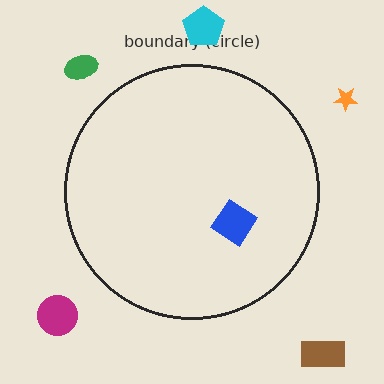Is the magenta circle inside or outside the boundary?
Outside.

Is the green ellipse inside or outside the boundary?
Outside.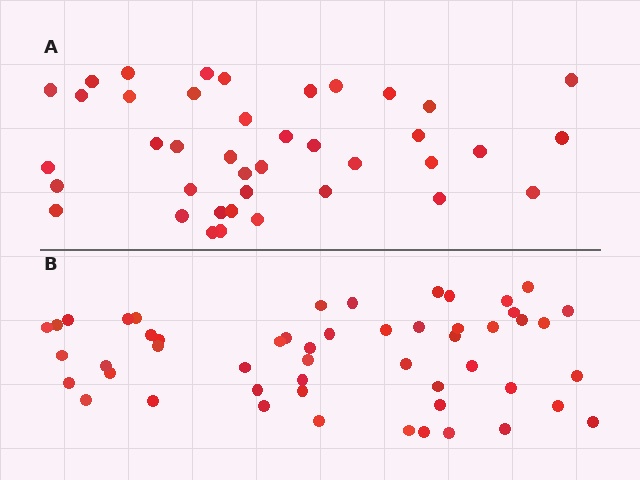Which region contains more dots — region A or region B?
Region B (the bottom region) has more dots.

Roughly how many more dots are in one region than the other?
Region B has roughly 12 or so more dots than region A.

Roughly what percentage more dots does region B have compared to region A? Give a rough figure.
About 30% more.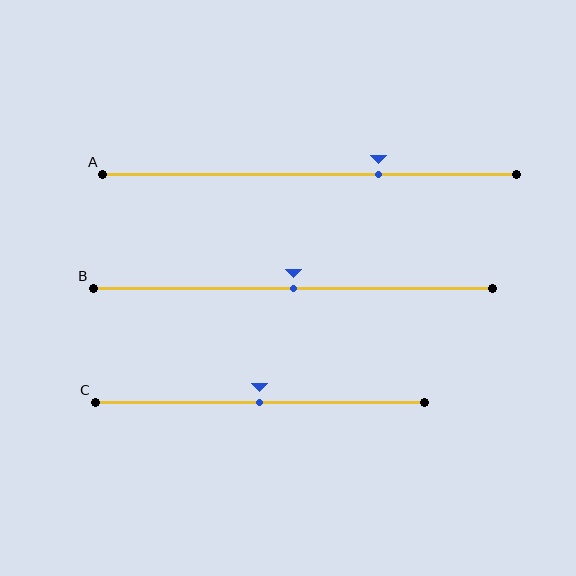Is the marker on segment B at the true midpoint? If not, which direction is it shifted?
Yes, the marker on segment B is at the true midpoint.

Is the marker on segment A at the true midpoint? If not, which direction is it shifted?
No, the marker on segment A is shifted to the right by about 17% of the segment length.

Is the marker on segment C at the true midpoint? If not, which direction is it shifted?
Yes, the marker on segment C is at the true midpoint.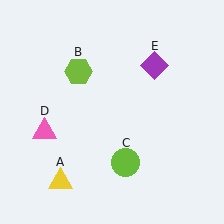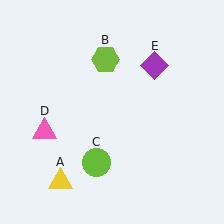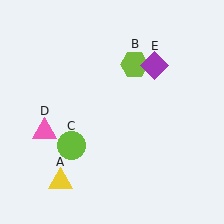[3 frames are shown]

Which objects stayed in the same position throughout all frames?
Yellow triangle (object A) and pink triangle (object D) and purple diamond (object E) remained stationary.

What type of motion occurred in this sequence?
The lime hexagon (object B), lime circle (object C) rotated clockwise around the center of the scene.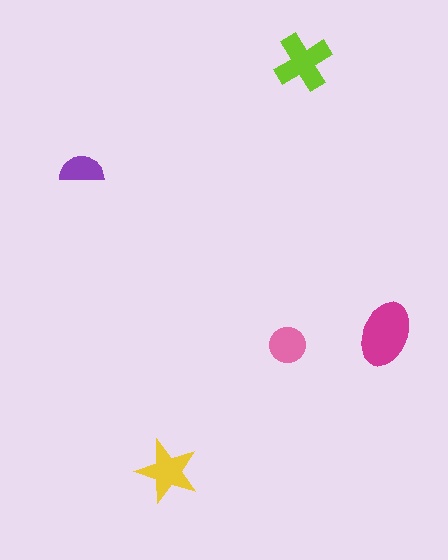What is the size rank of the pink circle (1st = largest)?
4th.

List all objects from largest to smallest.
The magenta ellipse, the lime cross, the yellow star, the pink circle, the purple semicircle.